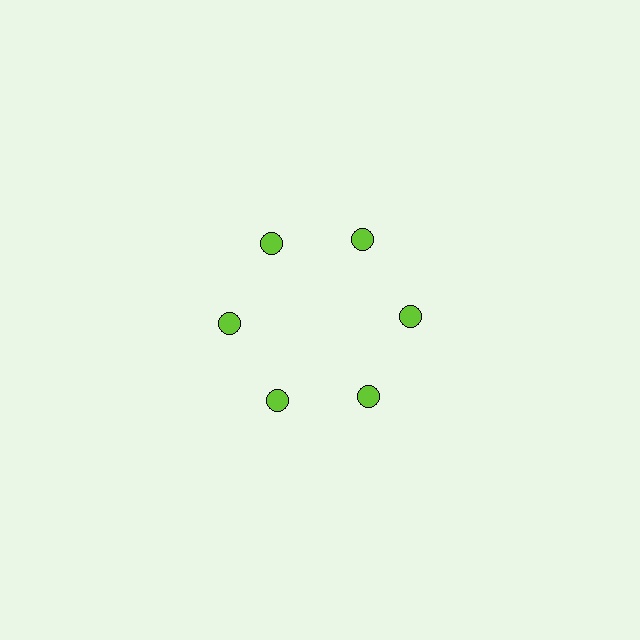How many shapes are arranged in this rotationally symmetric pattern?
There are 6 shapes, arranged in 6 groups of 1.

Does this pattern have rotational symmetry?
Yes, this pattern has 6-fold rotational symmetry. It looks the same after rotating 60 degrees around the center.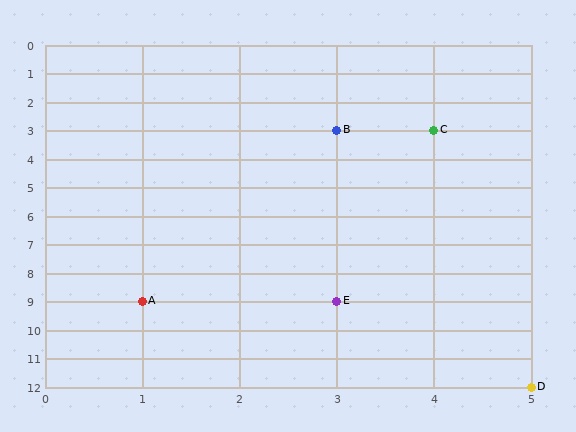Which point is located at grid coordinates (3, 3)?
Point B is at (3, 3).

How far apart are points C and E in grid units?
Points C and E are 1 column and 6 rows apart (about 6.1 grid units diagonally).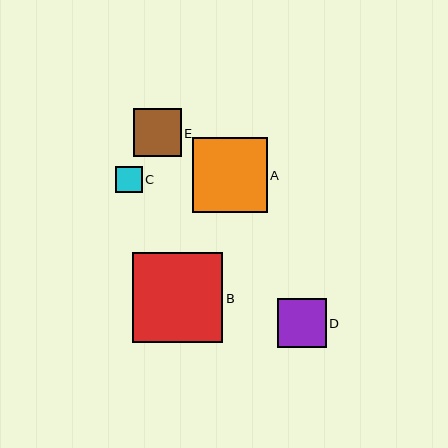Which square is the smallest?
Square C is the smallest with a size of approximately 27 pixels.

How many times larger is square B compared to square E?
Square B is approximately 1.9 times the size of square E.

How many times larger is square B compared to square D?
Square B is approximately 1.8 times the size of square D.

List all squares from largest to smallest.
From largest to smallest: B, A, D, E, C.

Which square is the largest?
Square B is the largest with a size of approximately 90 pixels.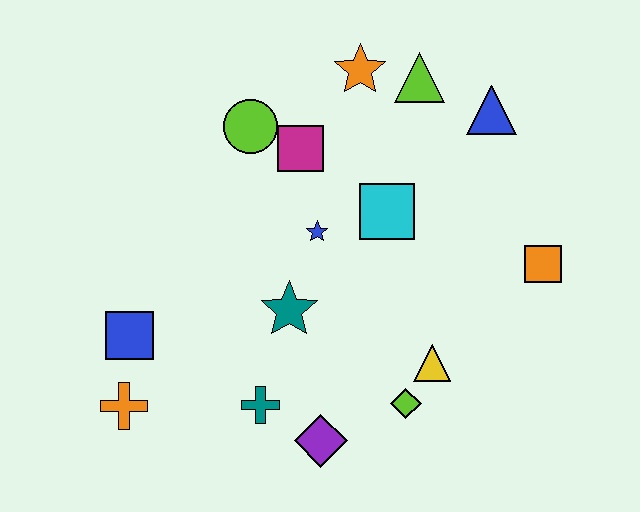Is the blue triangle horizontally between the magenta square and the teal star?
No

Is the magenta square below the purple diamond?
No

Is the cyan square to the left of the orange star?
No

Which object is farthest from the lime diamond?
The orange star is farthest from the lime diamond.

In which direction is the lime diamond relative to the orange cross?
The lime diamond is to the right of the orange cross.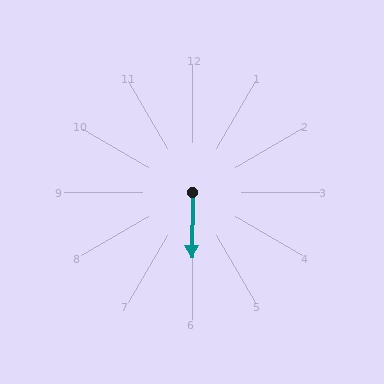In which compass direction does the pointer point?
South.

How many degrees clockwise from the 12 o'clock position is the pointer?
Approximately 181 degrees.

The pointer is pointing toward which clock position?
Roughly 6 o'clock.